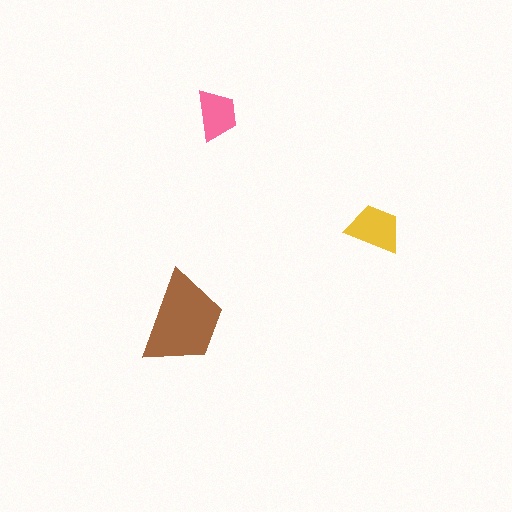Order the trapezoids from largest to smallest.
the brown one, the yellow one, the pink one.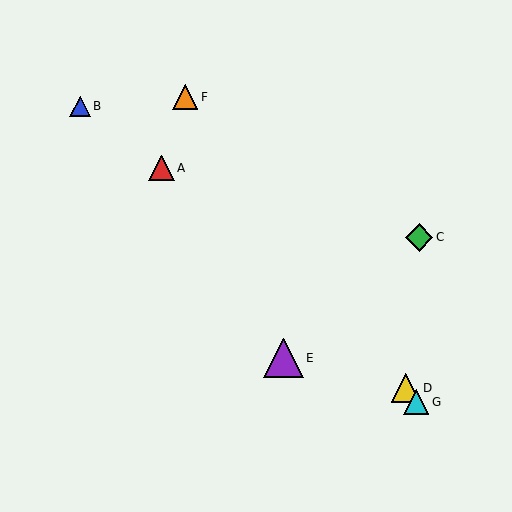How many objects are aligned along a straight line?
3 objects (D, F, G) are aligned along a straight line.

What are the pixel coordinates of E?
Object E is at (283, 358).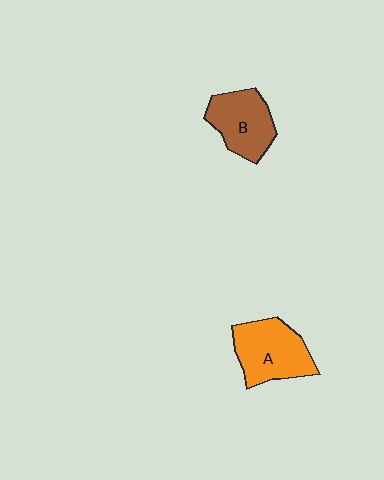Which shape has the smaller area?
Shape B (brown).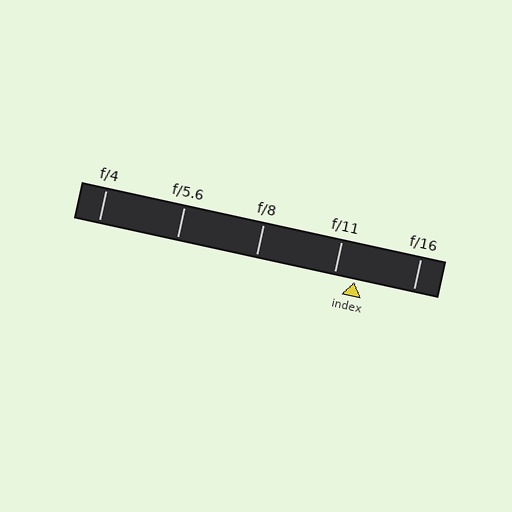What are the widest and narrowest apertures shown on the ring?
The widest aperture shown is f/4 and the narrowest is f/16.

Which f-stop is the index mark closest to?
The index mark is closest to f/11.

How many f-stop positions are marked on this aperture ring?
There are 5 f-stop positions marked.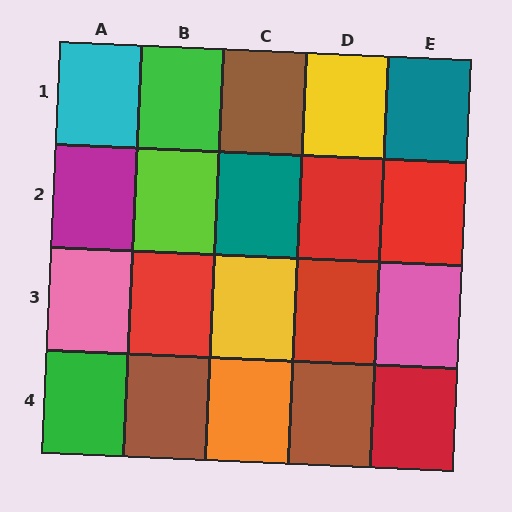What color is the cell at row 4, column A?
Green.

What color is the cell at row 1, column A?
Cyan.